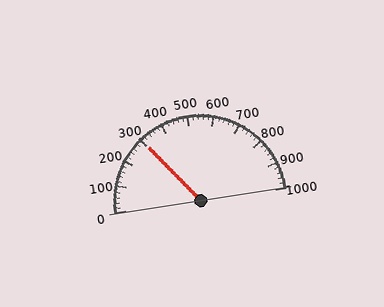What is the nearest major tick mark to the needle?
The nearest major tick mark is 300.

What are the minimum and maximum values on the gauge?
The gauge ranges from 0 to 1000.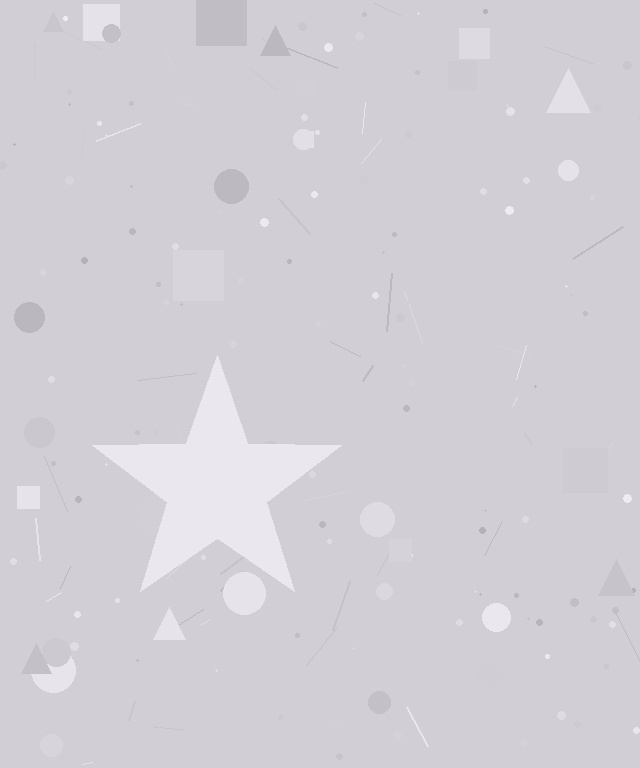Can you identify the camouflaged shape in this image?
The camouflaged shape is a star.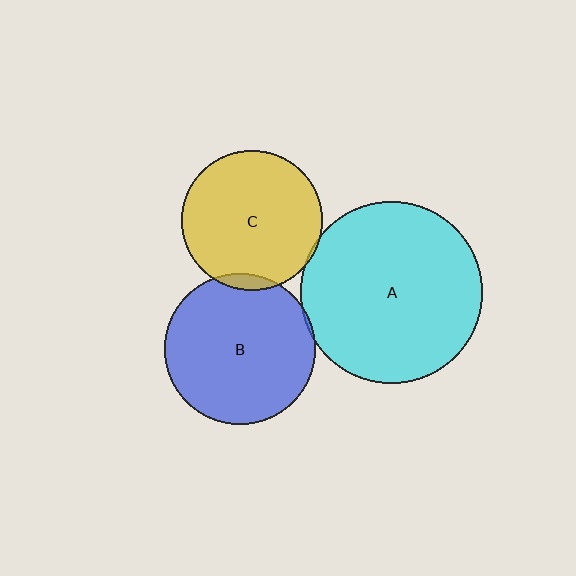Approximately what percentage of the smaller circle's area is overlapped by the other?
Approximately 5%.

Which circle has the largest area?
Circle A (cyan).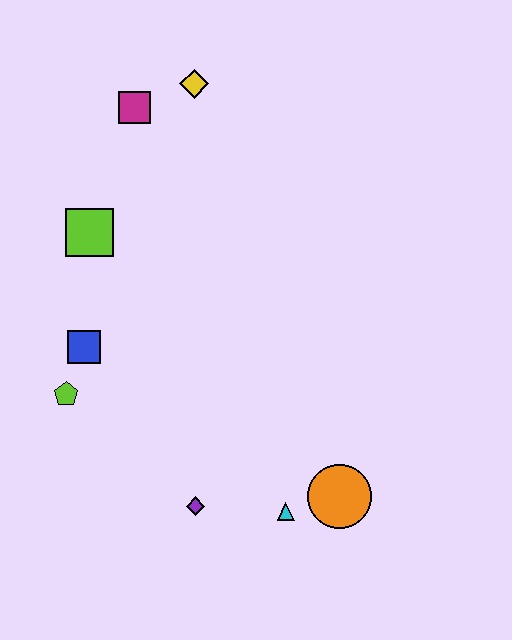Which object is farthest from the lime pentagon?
The yellow diamond is farthest from the lime pentagon.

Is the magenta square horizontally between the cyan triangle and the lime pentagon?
Yes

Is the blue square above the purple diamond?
Yes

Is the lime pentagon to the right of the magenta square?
No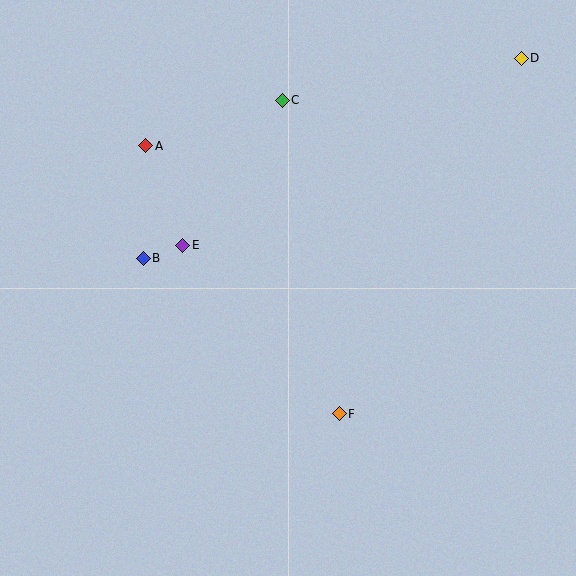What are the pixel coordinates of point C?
Point C is at (282, 100).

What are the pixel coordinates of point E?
Point E is at (183, 245).